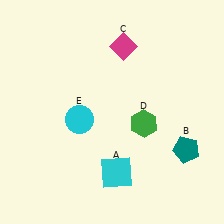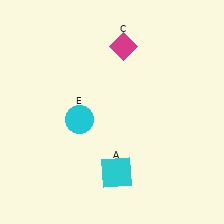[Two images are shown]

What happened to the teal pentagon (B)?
The teal pentagon (B) was removed in Image 2. It was in the bottom-right area of Image 1.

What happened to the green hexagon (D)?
The green hexagon (D) was removed in Image 2. It was in the bottom-right area of Image 1.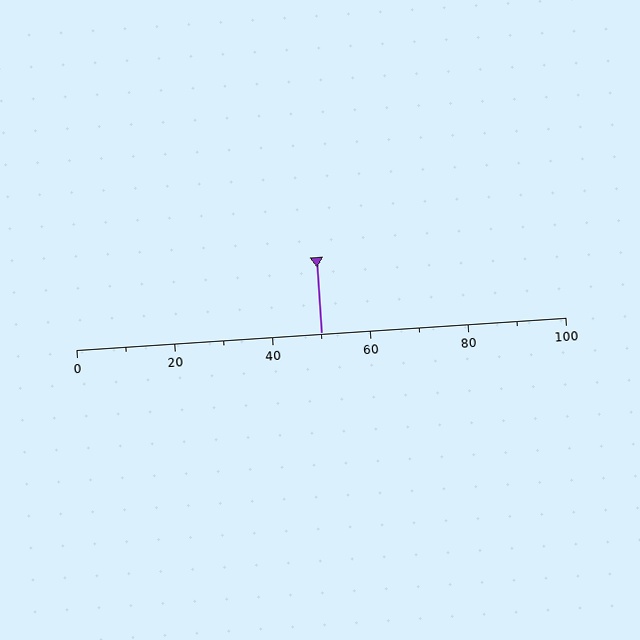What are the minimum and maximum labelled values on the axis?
The axis runs from 0 to 100.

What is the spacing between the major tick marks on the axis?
The major ticks are spaced 20 apart.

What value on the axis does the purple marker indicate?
The marker indicates approximately 50.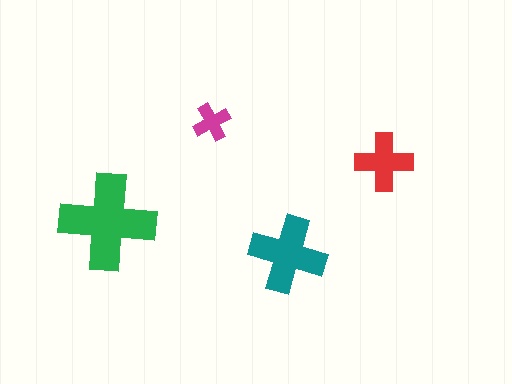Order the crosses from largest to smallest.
the green one, the teal one, the red one, the magenta one.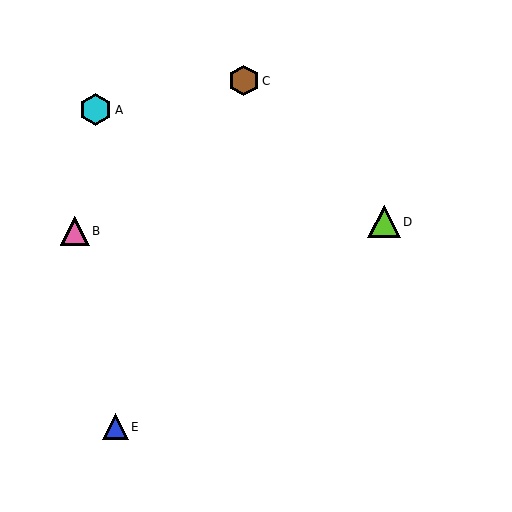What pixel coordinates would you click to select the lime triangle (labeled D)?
Click at (384, 222) to select the lime triangle D.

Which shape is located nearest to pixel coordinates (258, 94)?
The brown hexagon (labeled C) at (244, 81) is nearest to that location.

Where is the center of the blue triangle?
The center of the blue triangle is at (116, 427).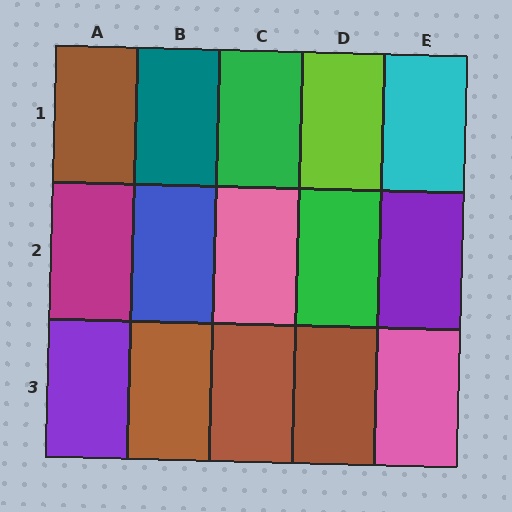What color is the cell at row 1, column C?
Green.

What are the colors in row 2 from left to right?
Magenta, blue, pink, green, purple.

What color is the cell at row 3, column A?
Purple.